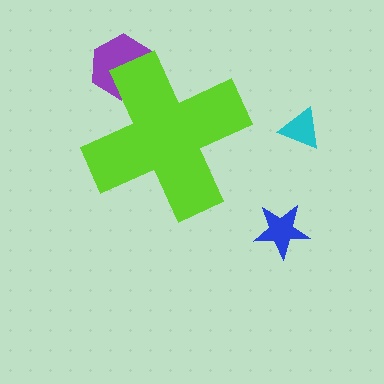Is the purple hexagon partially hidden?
Yes, the purple hexagon is partially hidden behind the lime cross.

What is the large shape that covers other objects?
A lime cross.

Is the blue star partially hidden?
No, the blue star is fully visible.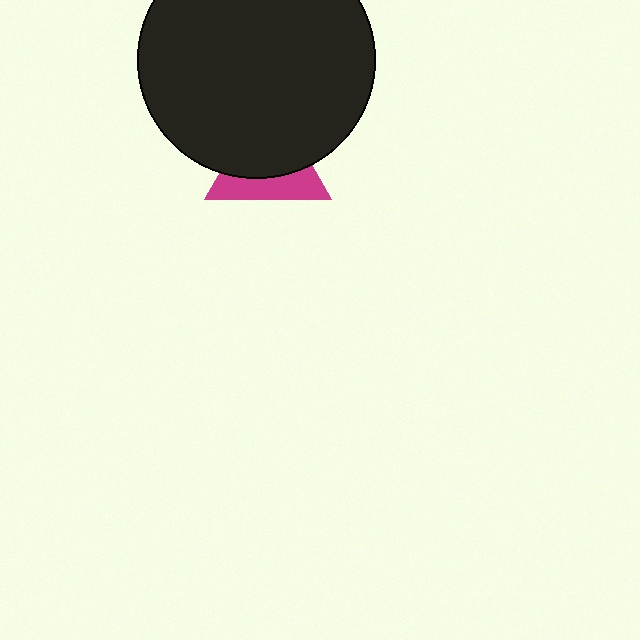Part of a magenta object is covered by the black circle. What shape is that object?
It is a triangle.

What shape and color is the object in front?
The object in front is a black circle.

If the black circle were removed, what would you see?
You would see the complete magenta triangle.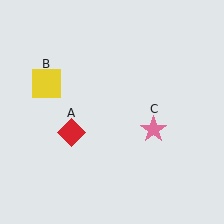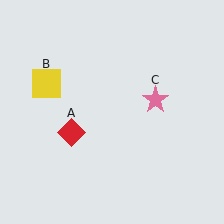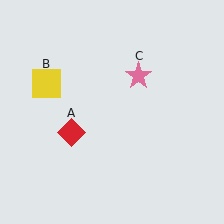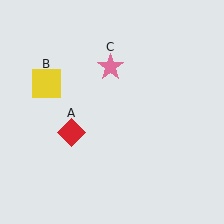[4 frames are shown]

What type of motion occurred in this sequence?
The pink star (object C) rotated counterclockwise around the center of the scene.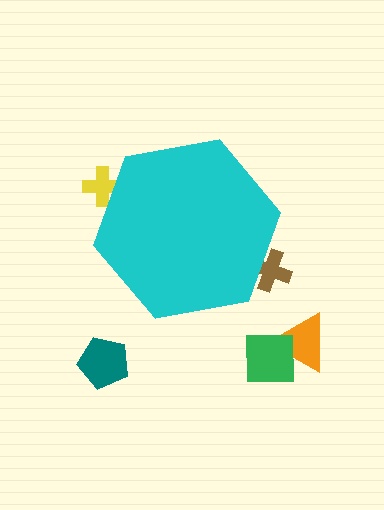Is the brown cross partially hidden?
Yes, the brown cross is partially hidden behind the cyan hexagon.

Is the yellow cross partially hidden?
Yes, the yellow cross is partially hidden behind the cyan hexagon.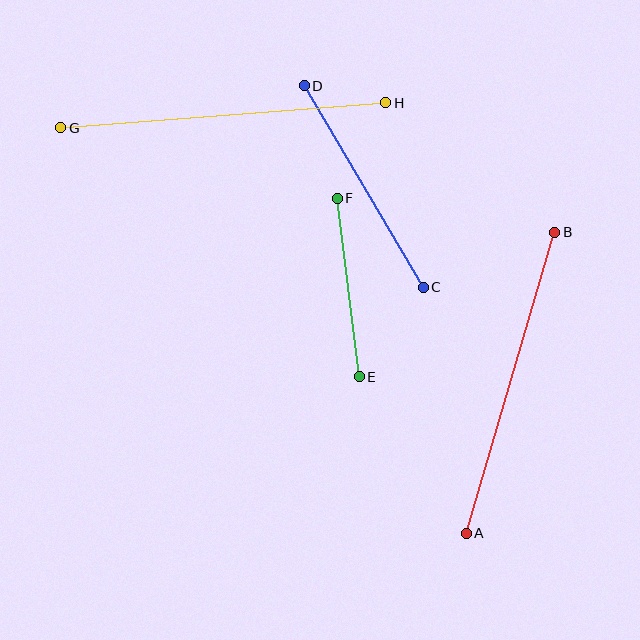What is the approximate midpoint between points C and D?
The midpoint is at approximately (364, 187) pixels.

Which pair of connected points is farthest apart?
Points G and H are farthest apart.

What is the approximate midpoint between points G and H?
The midpoint is at approximately (223, 115) pixels.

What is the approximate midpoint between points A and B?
The midpoint is at approximately (511, 383) pixels.